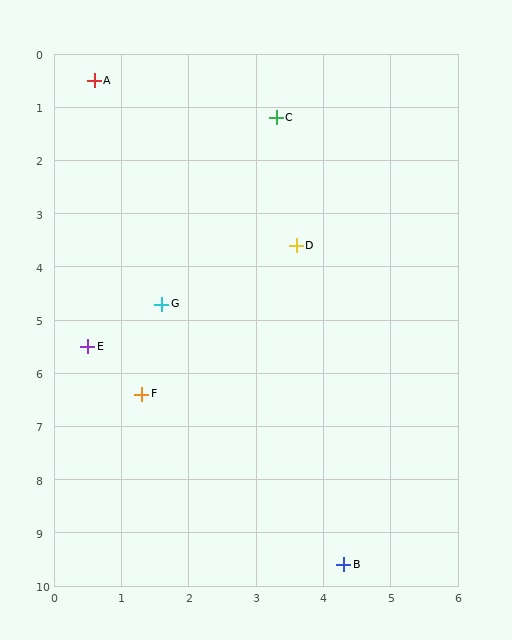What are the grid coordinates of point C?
Point C is at approximately (3.3, 1.2).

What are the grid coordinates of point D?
Point D is at approximately (3.6, 3.6).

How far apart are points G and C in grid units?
Points G and C are about 3.9 grid units apart.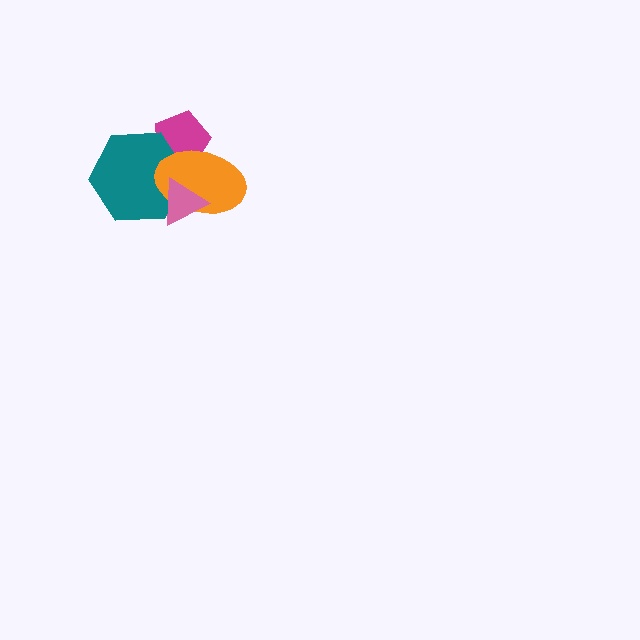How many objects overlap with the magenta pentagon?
2 objects overlap with the magenta pentagon.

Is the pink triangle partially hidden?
No, no other shape covers it.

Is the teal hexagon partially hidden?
Yes, it is partially covered by another shape.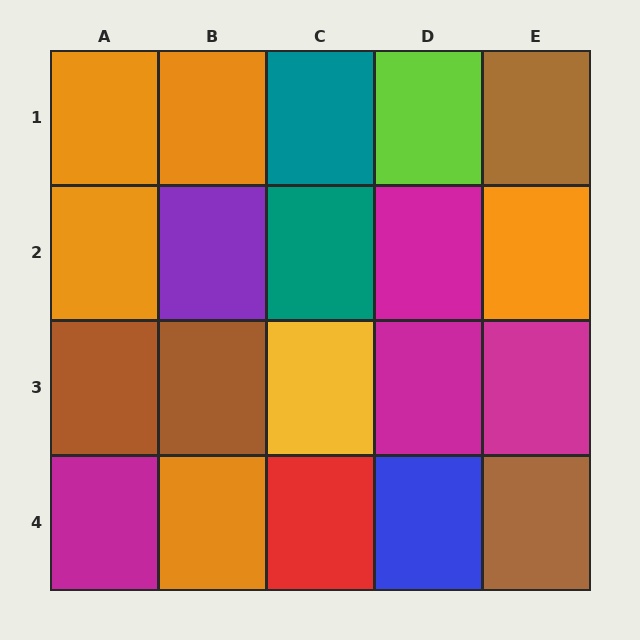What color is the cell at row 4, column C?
Red.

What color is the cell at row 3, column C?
Yellow.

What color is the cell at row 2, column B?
Purple.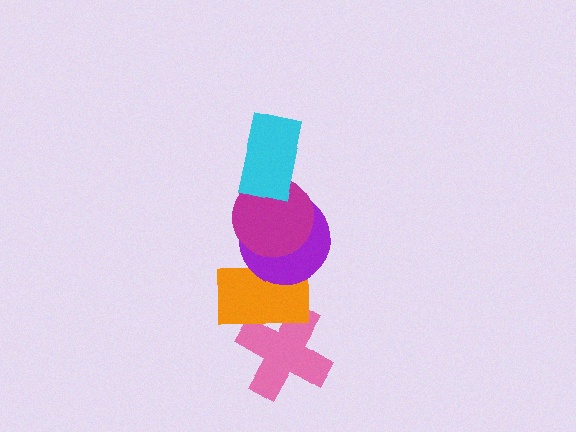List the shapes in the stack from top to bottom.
From top to bottom: the cyan rectangle, the magenta circle, the purple circle, the orange rectangle, the pink cross.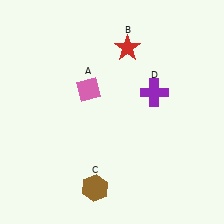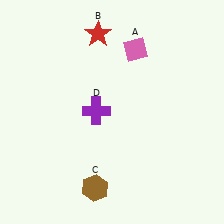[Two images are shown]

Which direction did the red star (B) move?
The red star (B) moved left.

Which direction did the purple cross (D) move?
The purple cross (D) moved left.